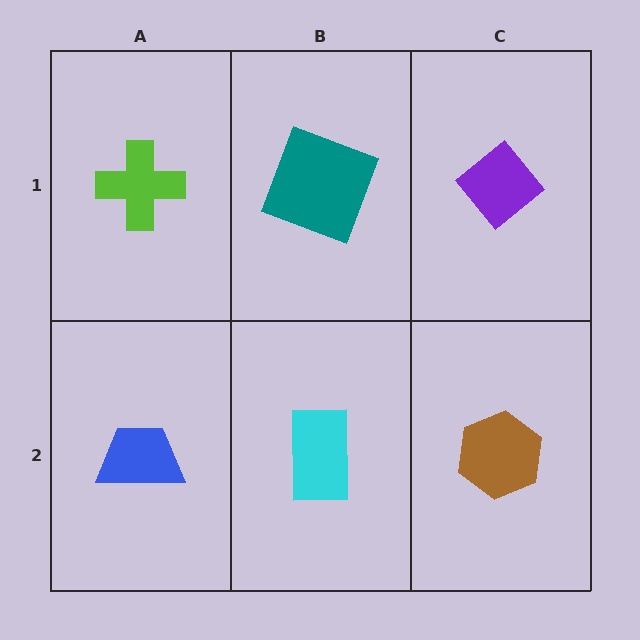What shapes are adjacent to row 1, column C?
A brown hexagon (row 2, column C), a teal square (row 1, column B).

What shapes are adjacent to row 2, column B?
A teal square (row 1, column B), a blue trapezoid (row 2, column A), a brown hexagon (row 2, column C).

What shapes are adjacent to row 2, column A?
A lime cross (row 1, column A), a cyan rectangle (row 2, column B).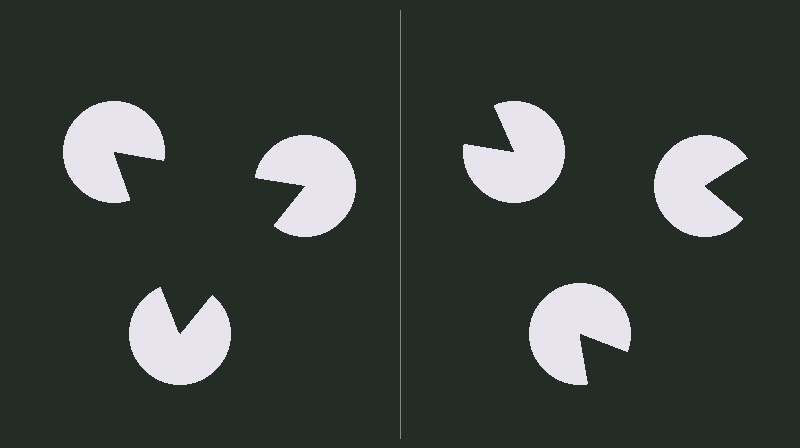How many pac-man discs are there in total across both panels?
6 — 3 on each side.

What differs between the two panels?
The pac-man discs are positioned identically on both sides; only the wedge orientations differ. On the left they align to a triangle; on the right they are misaligned.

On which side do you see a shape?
An illusory triangle appears on the left side. On the right side the wedge cuts are rotated, so no coherent shape forms.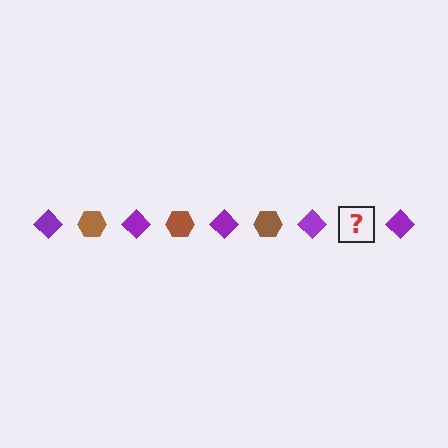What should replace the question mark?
The question mark should be replaced with a brown hexagon.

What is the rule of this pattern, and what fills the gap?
The rule is that the pattern alternates between purple diamond and brown hexagon. The gap should be filled with a brown hexagon.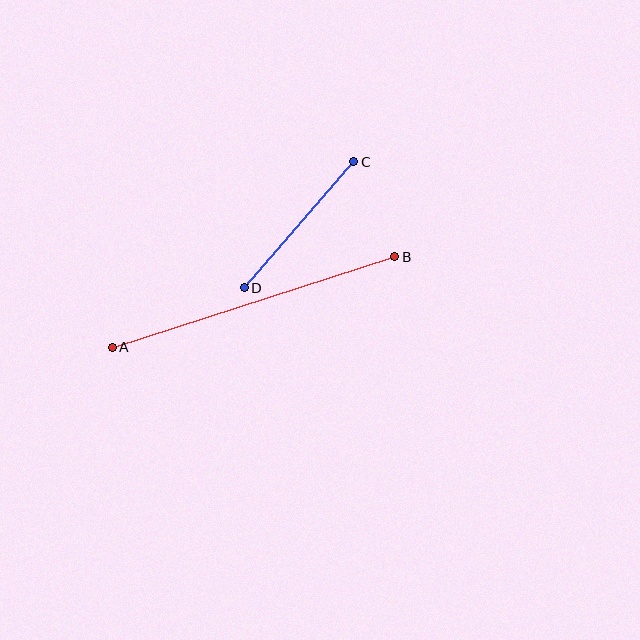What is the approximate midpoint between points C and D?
The midpoint is at approximately (299, 225) pixels.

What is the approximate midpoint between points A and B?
The midpoint is at approximately (254, 302) pixels.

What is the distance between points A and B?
The distance is approximately 297 pixels.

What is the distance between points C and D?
The distance is approximately 167 pixels.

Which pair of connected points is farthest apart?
Points A and B are farthest apart.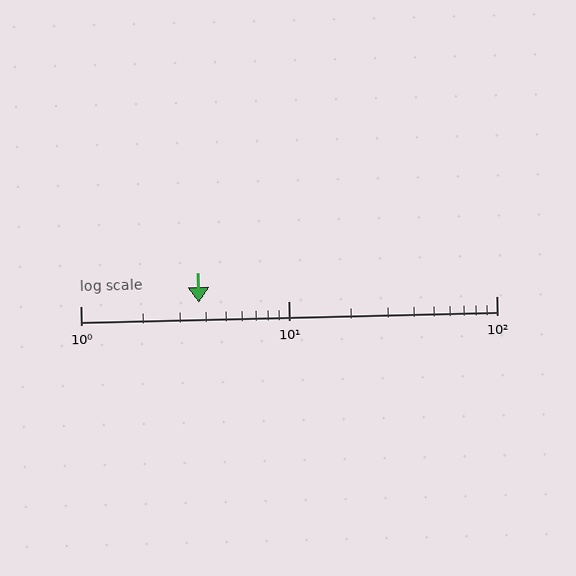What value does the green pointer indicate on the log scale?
The pointer indicates approximately 3.7.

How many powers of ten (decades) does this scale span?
The scale spans 2 decades, from 1 to 100.